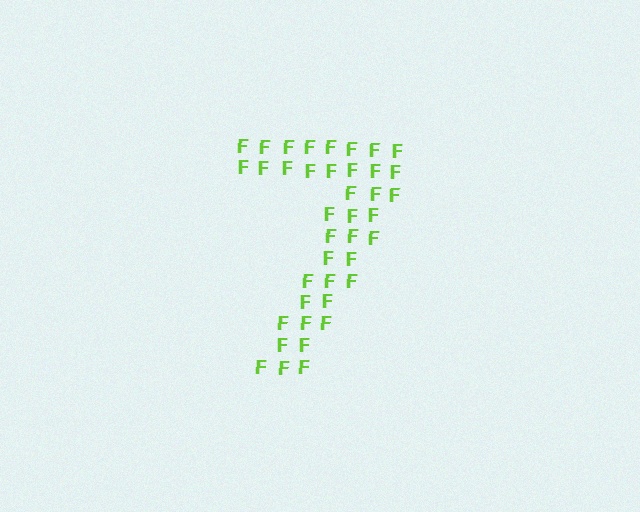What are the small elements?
The small elements are letter F's.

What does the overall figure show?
The overall figure shows the digit 7.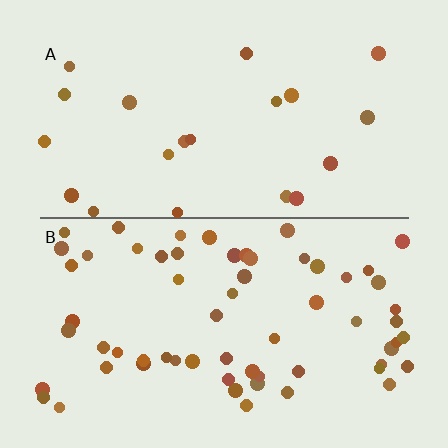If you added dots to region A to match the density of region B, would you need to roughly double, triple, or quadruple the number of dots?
Approximately triple.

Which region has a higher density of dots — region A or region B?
B (the bottom).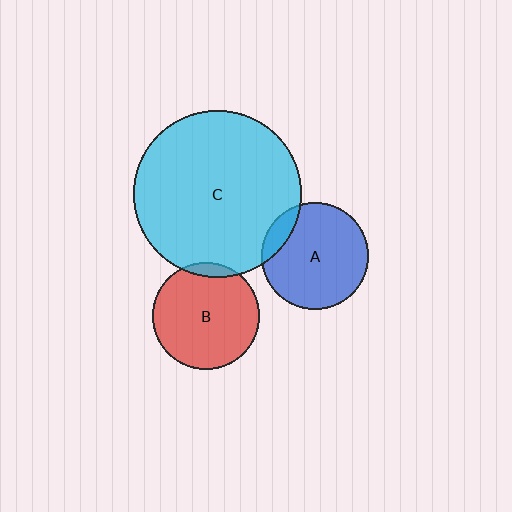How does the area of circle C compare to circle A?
Approximately 2.4 times.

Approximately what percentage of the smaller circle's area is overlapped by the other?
Approximately 5%.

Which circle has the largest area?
Circle C (cyan).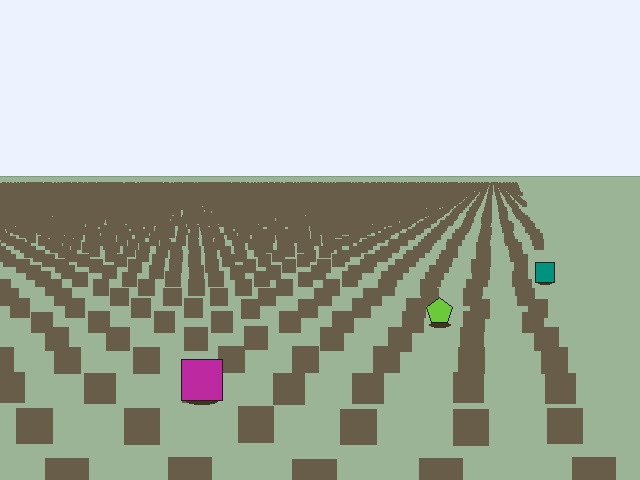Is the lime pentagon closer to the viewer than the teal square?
Yes. The lime pentagon is closer — you can tell from the texture gradient: the ground texture is coarser near it.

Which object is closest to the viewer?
The magenta square is closest. The texture marks near it are larger and more spread out.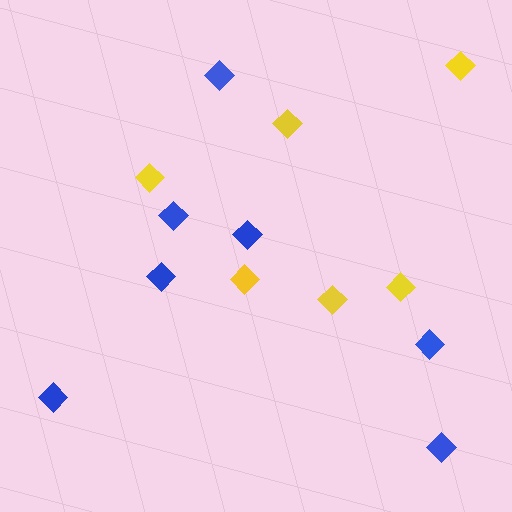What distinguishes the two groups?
There are 2 groups: one group of blue diamonds (7) and one group of yellow diamonds (6).